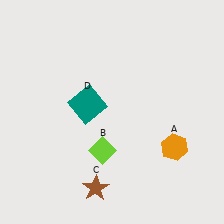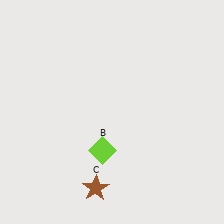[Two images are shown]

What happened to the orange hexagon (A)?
The orange hexagon (A) was removed in Image 2. It was in the bottom-right area of Image 1.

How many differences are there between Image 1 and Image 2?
There are 2 differences between the two images.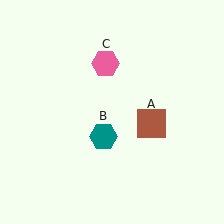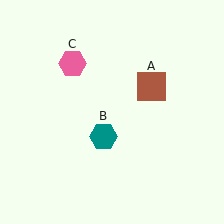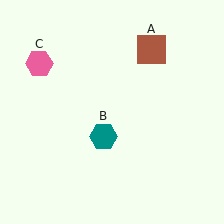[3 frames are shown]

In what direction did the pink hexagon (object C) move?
The pink hexagon (object C) moved left.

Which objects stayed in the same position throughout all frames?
Teal hexagon (object B) remained stationary.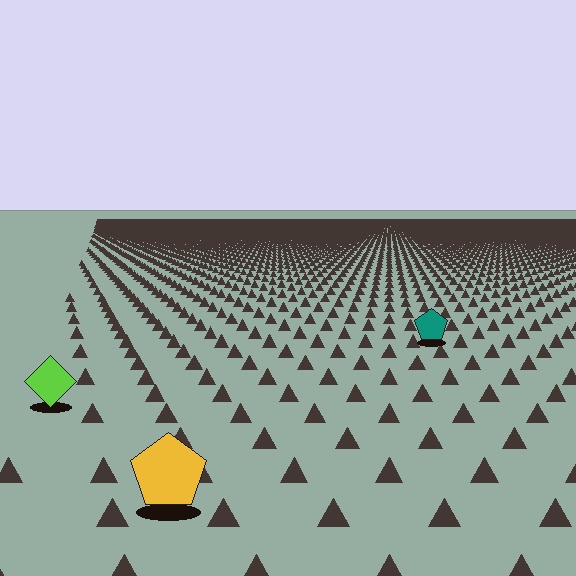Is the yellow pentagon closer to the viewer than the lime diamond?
Yes. The yellow pentagon is closer — you can tell from the texture gradient: the ground texture is coarser near it.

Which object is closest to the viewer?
The yellow pentagon is closest. The texture marks near it are larger and more spread out.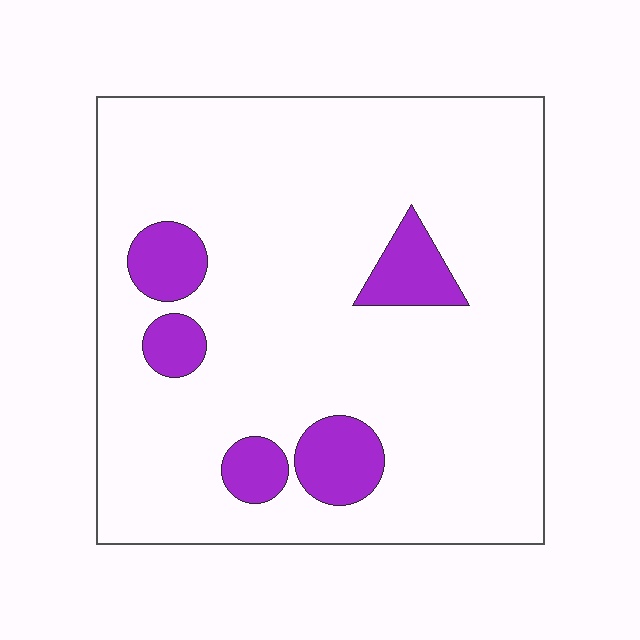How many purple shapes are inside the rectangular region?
5.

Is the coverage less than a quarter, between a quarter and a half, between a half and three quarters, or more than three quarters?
Less than a quarter.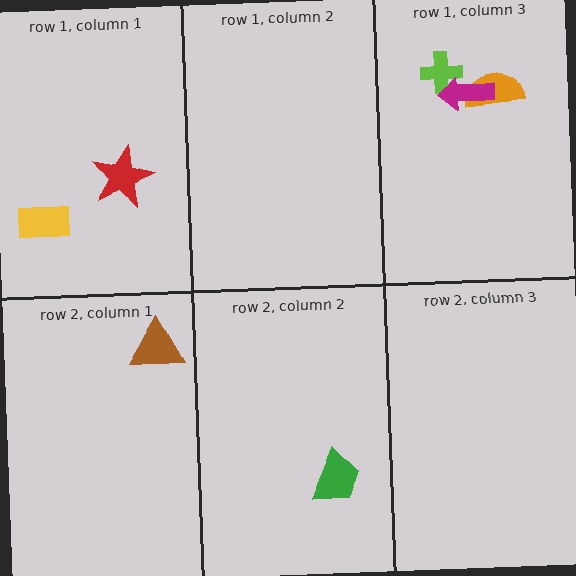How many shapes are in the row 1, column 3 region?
3.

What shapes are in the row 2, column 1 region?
The brown triangle.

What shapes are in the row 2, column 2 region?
The green trapezoid.